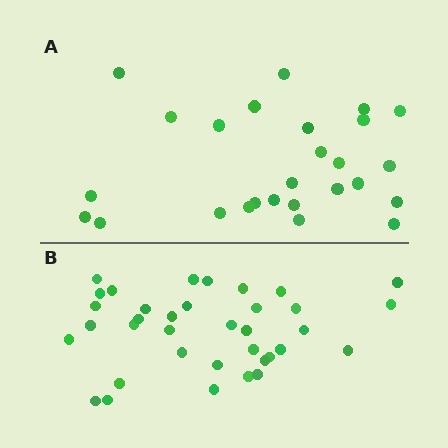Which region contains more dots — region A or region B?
Region B (the bottom region) has more dots.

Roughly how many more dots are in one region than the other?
Region B has roughly 10 or so more dots than region A.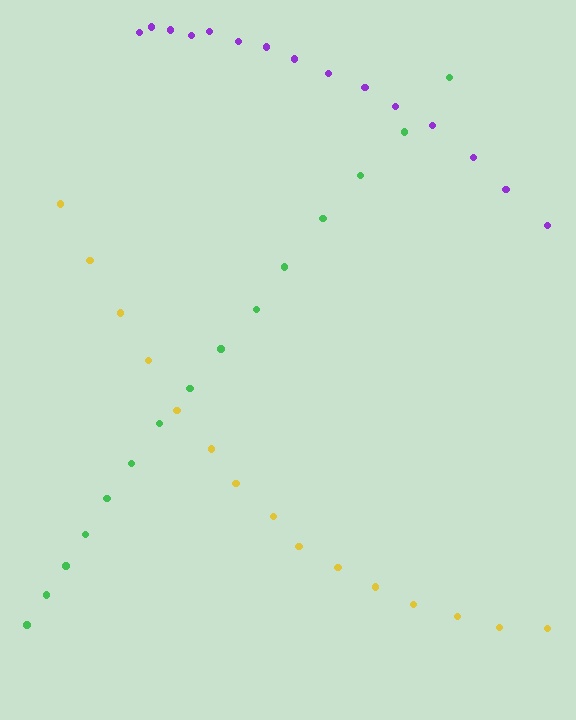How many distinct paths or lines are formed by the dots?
There are 3 distinct paths.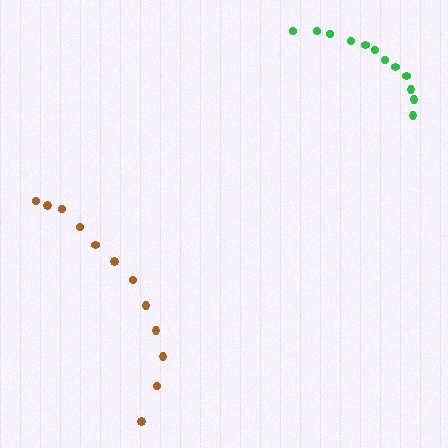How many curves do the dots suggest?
There are 2 distinct paths.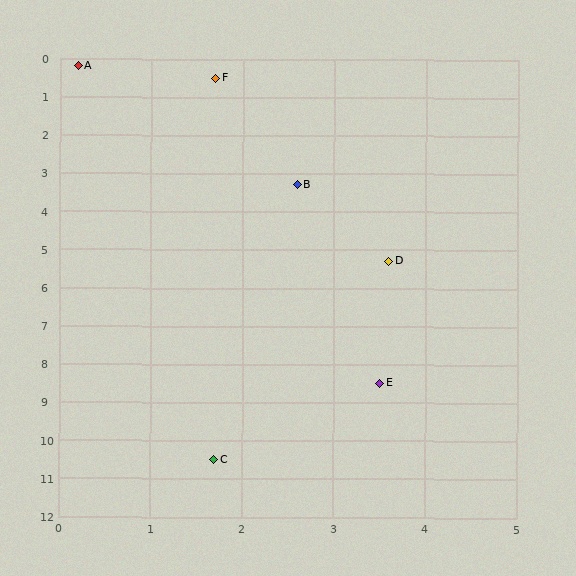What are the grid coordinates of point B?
Point B is at approximately (2.6, 3.3).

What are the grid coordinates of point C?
Point C is at approximately (1.7, 10.5).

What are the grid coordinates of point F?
Point F is at approximately (1.7, 0.5).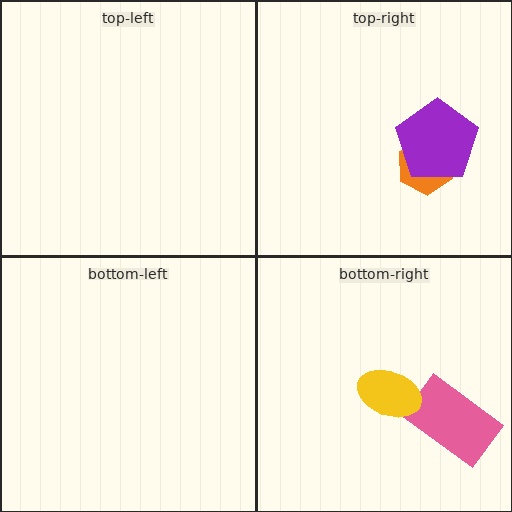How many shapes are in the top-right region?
2.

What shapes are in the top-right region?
The orange hexagon, the purple pentagon.